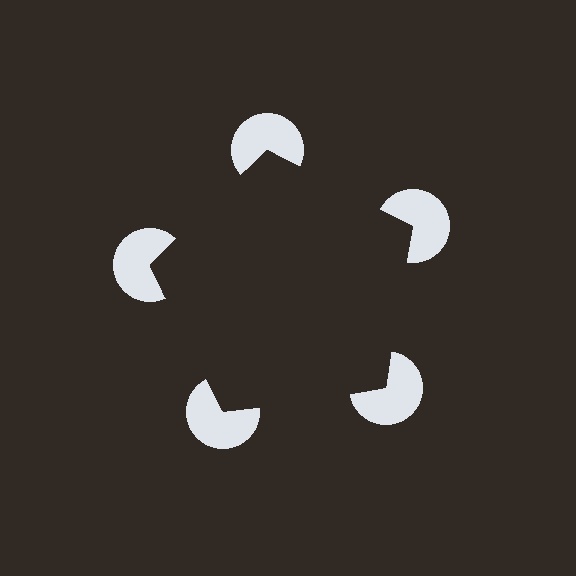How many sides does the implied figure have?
5 sides.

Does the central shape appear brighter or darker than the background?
It typically appears slightly darker than the background, even though no actual brightness change is drawn.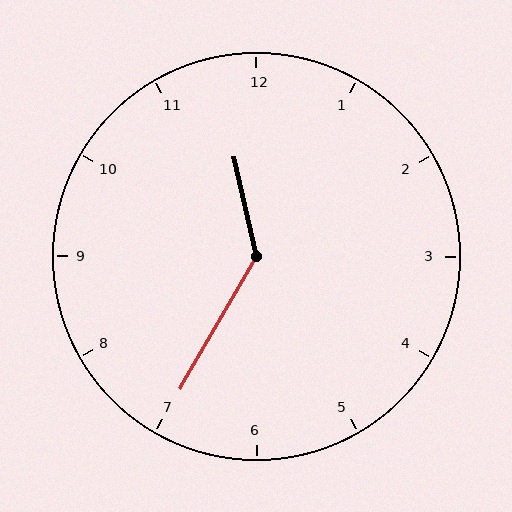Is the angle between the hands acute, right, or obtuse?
It is obtuse.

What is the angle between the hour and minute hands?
Approximately 138 degrees.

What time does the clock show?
11:35.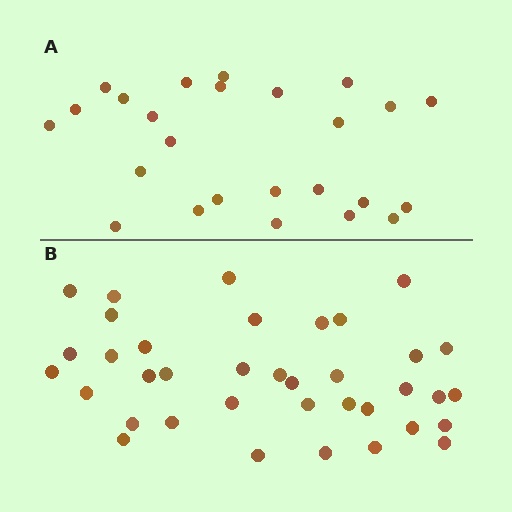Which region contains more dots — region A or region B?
Region B (the bottom region) has more dots.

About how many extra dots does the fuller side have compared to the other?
Region B has roughly 12 or so more dots than region A.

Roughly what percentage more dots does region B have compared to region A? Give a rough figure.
About 50% more.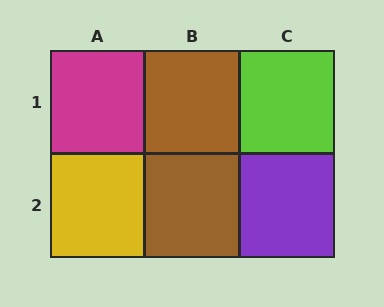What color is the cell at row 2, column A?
Yellow.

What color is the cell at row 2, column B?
Brown.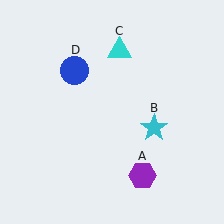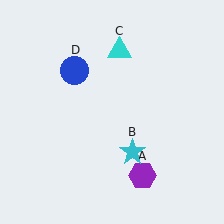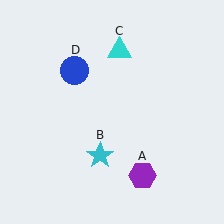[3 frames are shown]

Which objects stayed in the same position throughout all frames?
Purple hexagon (object A) and cyan triangle (object C) and blue circle (object D) remained stationary.